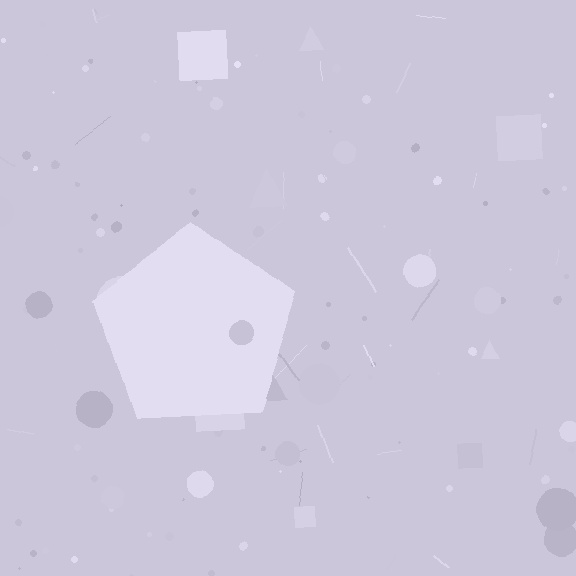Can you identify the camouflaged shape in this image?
The camouflaged shape is a pentagon.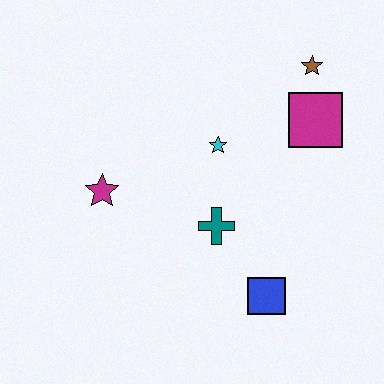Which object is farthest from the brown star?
The magenta star is farthest from the brown star.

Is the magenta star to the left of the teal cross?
Yes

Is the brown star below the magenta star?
No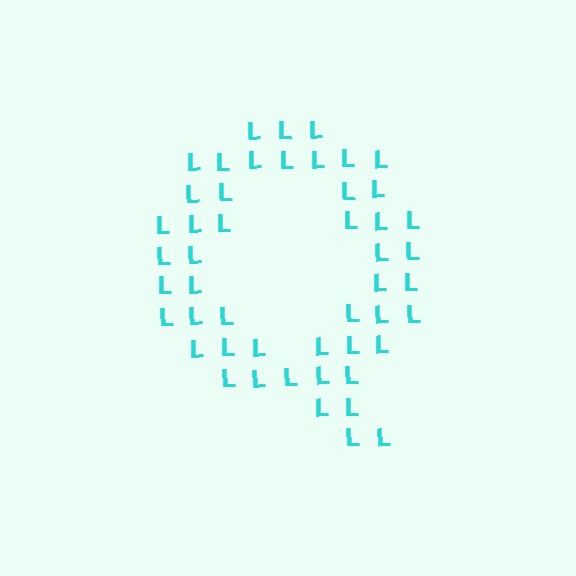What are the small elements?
The small elements are letter L's.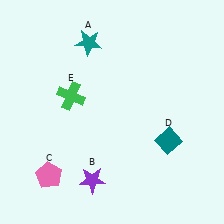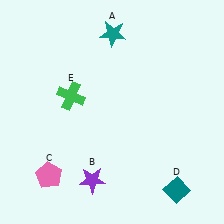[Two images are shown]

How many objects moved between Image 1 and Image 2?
2 objects moved between the two images.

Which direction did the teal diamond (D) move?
The teal diamond (D) moved down.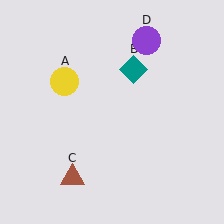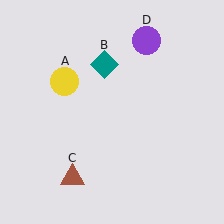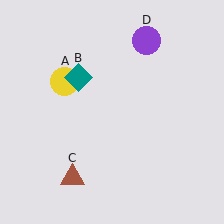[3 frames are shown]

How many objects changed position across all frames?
1 object changed position: teal diamond (object B).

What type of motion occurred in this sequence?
The teal diamond (object B) rotated counterclockwise around the center of the scene.